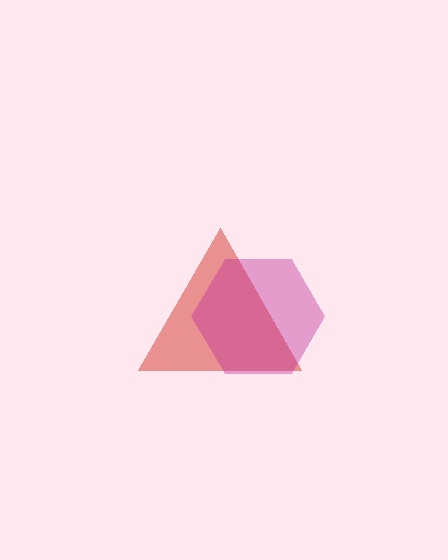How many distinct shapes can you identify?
There are 2 distinct shapes: a red triangle, a magenta hexagon.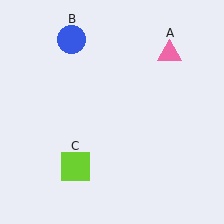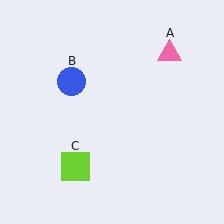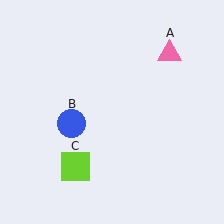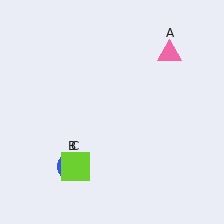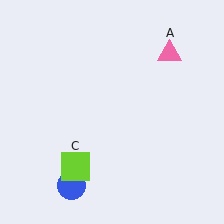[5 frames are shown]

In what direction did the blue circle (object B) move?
The blue circle (object B) moved down.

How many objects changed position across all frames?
1 object changed position: blue circle (object B).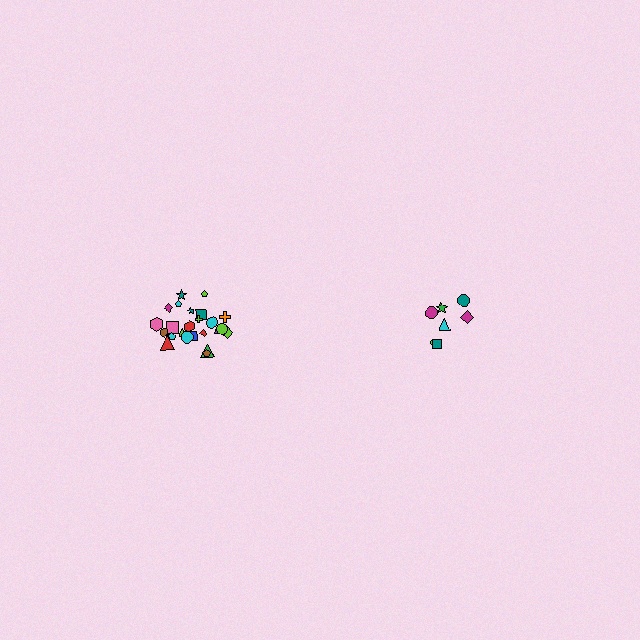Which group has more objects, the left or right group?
The left group.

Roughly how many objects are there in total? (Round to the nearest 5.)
Roughly 30 objects in total.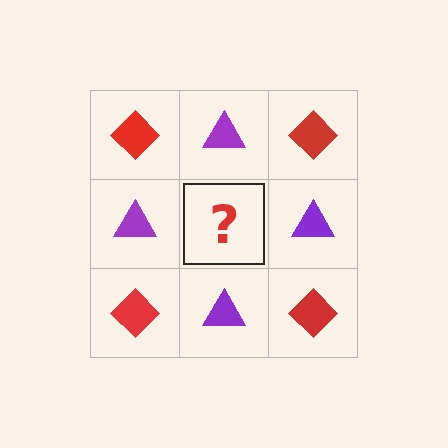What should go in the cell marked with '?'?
The missing cell should contain a red diamond.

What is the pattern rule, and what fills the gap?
The rule is that it alternates red diamond and purple triangle in a checkerboard pattern. The gap should be filled with a red diamond.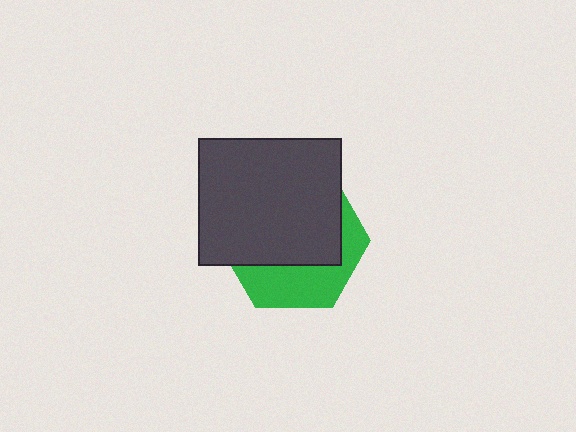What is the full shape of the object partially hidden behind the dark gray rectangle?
The partially hidden object is a green hexagon.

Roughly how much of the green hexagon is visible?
A small part of it is visible (roughly 36%).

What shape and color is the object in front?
The object in front is a dark gray rectangle.